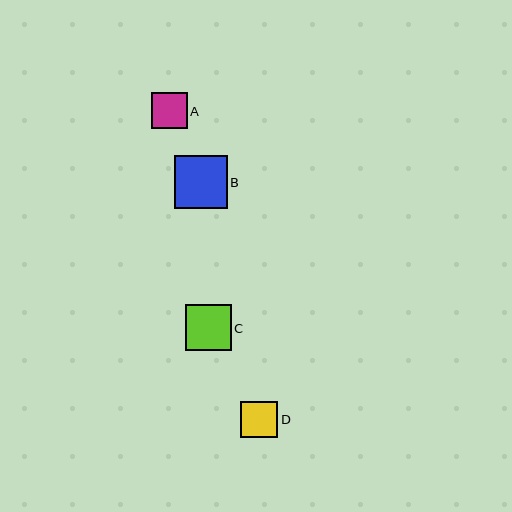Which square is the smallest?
Square A is the smallest with a size of approximately 36 pixels.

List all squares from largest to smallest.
From largest to smallest: B, C, D, A.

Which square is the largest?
Square B is the largest with a size of approximately 53 pixels.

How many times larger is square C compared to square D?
Square C is approximately 1.2 times the size of square D.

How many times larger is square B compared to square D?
Square B is approximately 1.4 times the size of square D.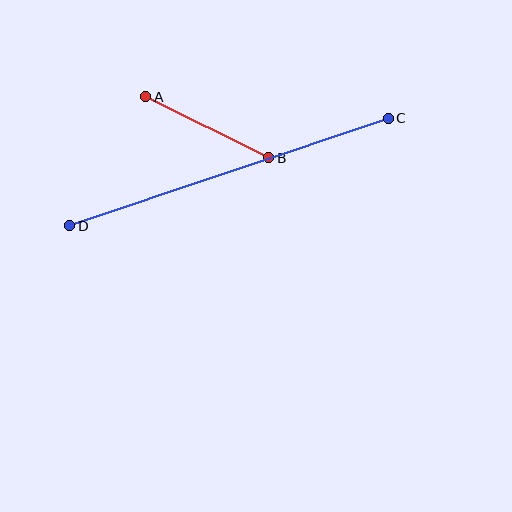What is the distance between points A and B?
The distance is approximately 137 pixels.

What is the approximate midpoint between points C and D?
The midpoint is at approximately (229, 172) pixels.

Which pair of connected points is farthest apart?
Points C and D are farthest apart.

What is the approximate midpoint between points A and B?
The midpoint is at approximately (207, 127) pixels.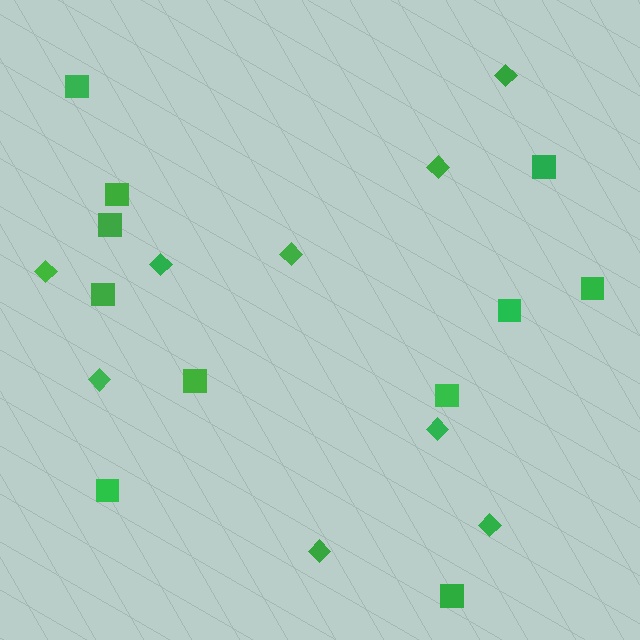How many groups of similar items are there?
There are 2 groups: one group of squares (11) and one group of diamonds (9).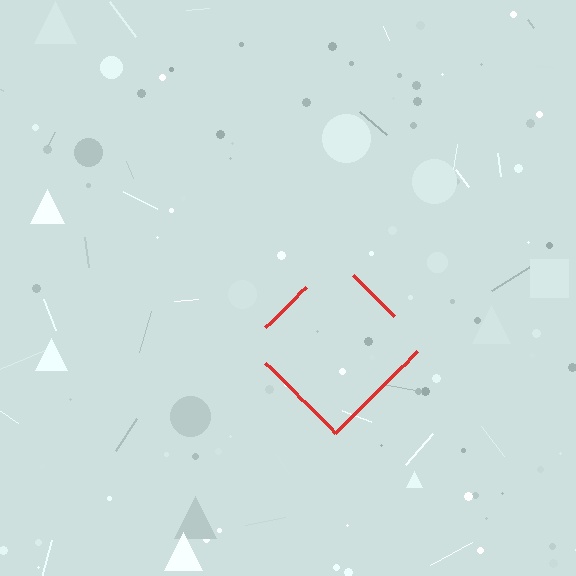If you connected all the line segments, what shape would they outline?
They would outline a diamond.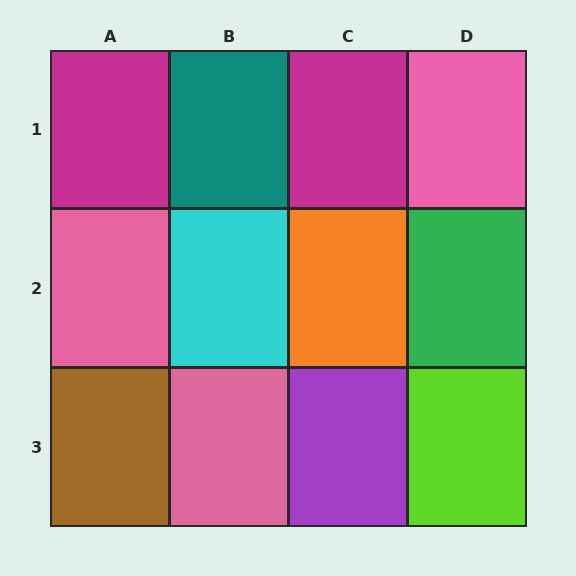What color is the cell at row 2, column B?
Cyan.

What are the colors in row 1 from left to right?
Magenta, teal, magenta, pink.